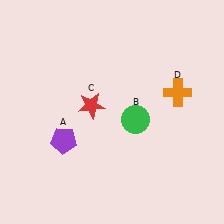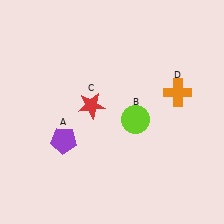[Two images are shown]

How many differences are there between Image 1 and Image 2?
There is 1 difference between the two images.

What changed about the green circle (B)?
In Image 1, B is green. In Image 2, it changed to lime.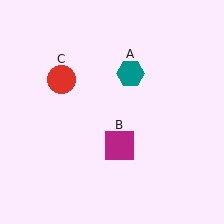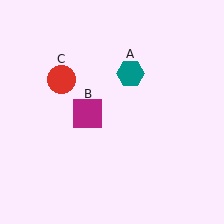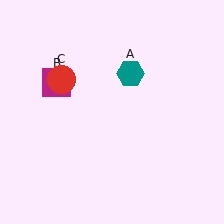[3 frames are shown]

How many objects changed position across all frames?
1 object changed position: magenta square (object B).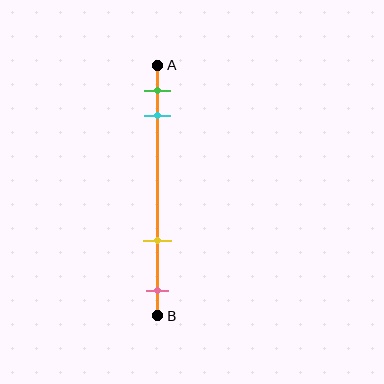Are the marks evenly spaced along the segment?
No, the marks are not evenly spaced.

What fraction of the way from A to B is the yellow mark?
The yellow mark is approximately 70% (0.7) of the way from A to B.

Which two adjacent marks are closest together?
The green and cyan marks are the closest adjacent pair.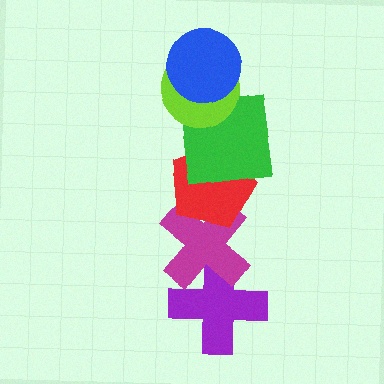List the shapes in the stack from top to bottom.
From top to bottom: the blue circle, the lime circle, the green square, the red pentagon, the magenta cross, the purple cross.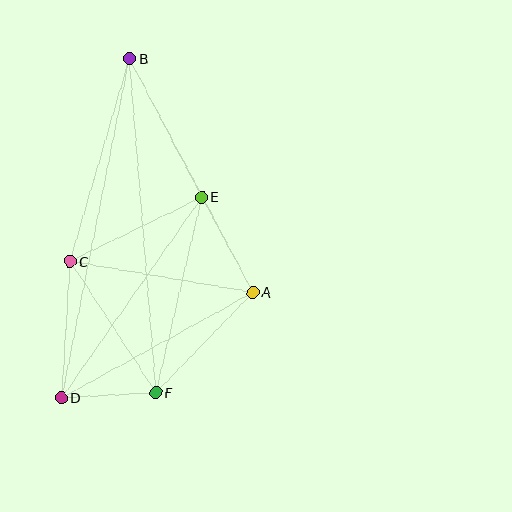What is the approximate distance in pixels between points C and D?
The distance between C and D is approximately 136 pixels.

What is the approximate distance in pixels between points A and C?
The distance between A and C is approximately 185 pixels.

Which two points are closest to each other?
Points D and F are closest to each other.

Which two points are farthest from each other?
Points B and D are farthest from each other.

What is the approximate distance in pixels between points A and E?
The distance between A and E is approximately 108 pixels.